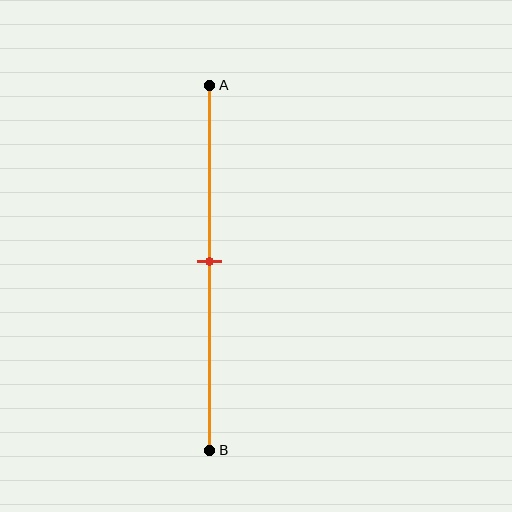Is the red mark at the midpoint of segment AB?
Yes, the mark is approximately at the midpoint.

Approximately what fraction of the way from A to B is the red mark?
The red mark is approximately 50% of the way from A to B.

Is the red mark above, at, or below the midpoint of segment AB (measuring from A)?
The red mark is approximately at the midpoint of segment AB.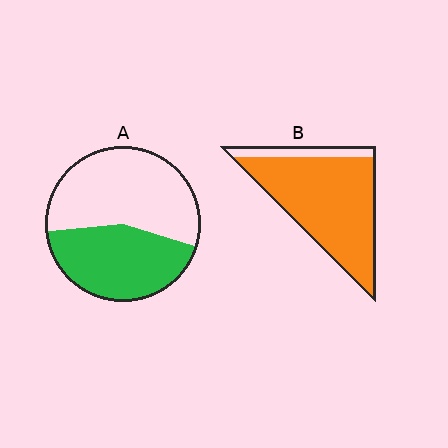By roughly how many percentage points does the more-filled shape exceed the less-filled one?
By roughly 45 percentage points (B over A).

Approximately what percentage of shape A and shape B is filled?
A is approximately 45% and B is approximately 85%.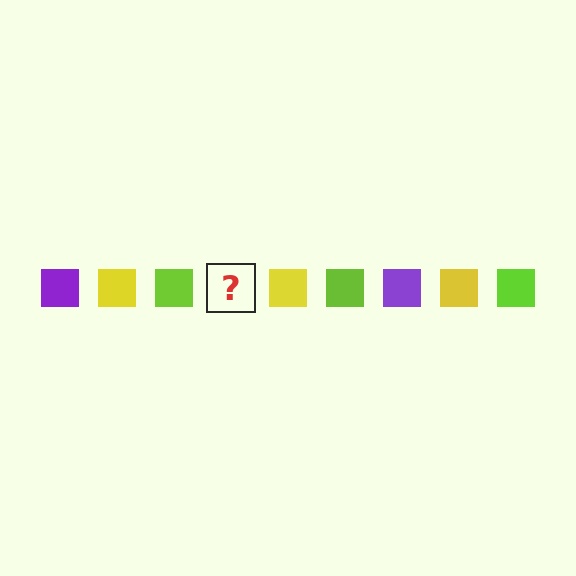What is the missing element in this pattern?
The missing element is a purple square.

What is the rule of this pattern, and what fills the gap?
The rule is that the pattern cycles through purple, yellow, lime squares. The gap should be filled with a purple square.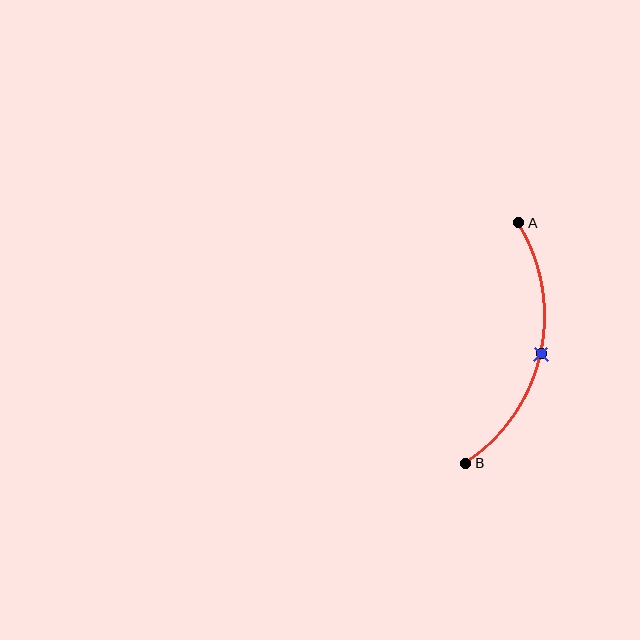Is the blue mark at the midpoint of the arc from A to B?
Yes. The blue mark lies on the arc at equal arc-length from both A and B — it is the arc midpoint.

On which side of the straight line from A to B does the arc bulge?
The arc bulges to the right of the straight line connecting A and B.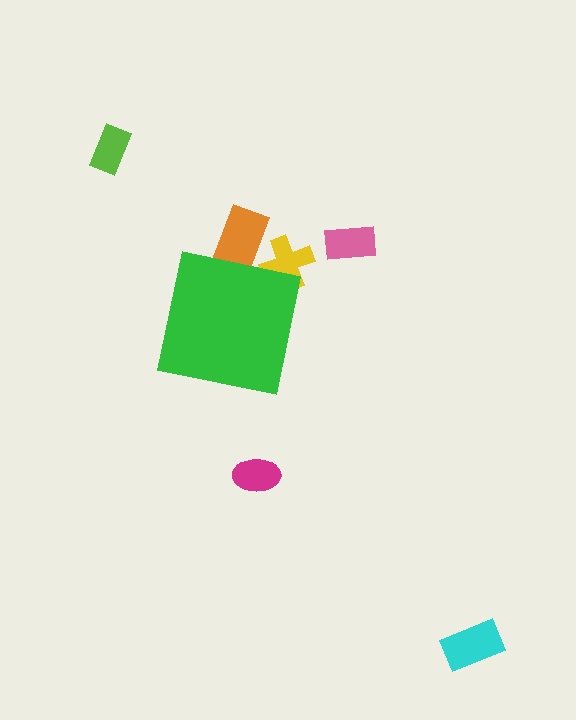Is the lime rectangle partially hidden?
No, the lime rectangle is fully visible.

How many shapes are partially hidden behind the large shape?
2 shapes are partially hidden.